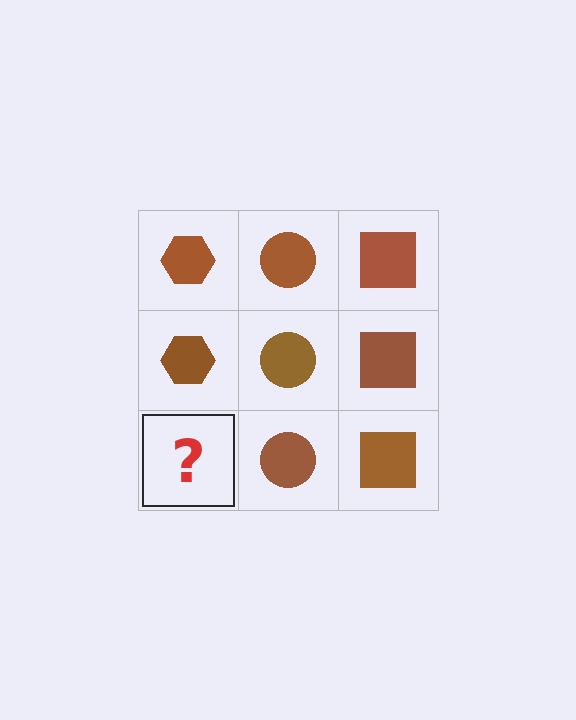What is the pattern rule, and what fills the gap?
The rule is that each column has a consistent shape. The gap should be filled with a brown hexagon.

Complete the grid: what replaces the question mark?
The question mark should be replaced with a brown hexagon.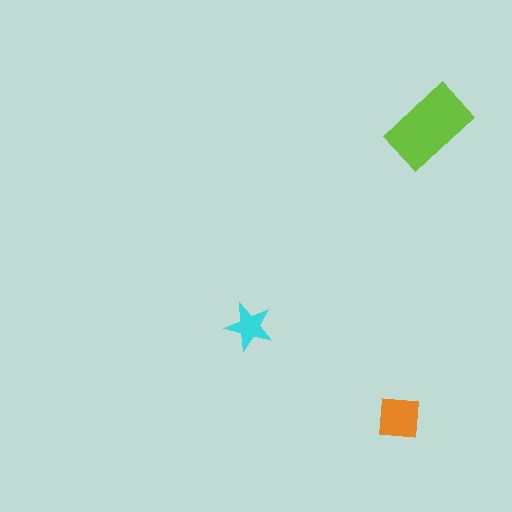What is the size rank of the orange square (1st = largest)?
2nd.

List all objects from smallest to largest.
The cyan star, the orange square, the lime rectangle.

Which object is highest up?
The lime rectangle is topmost.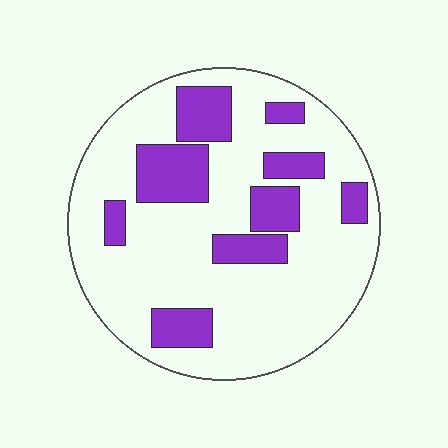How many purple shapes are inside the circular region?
9.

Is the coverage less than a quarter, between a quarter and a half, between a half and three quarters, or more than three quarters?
Less than a quarter.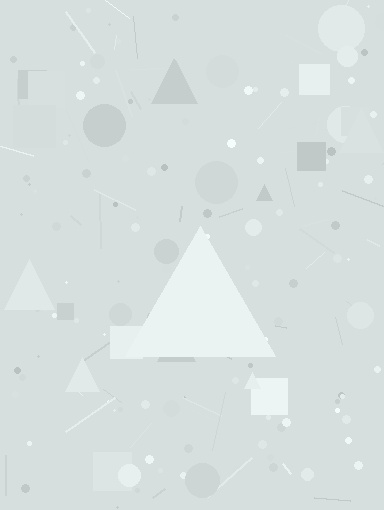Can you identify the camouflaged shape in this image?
The camouflaged shape is a triangle.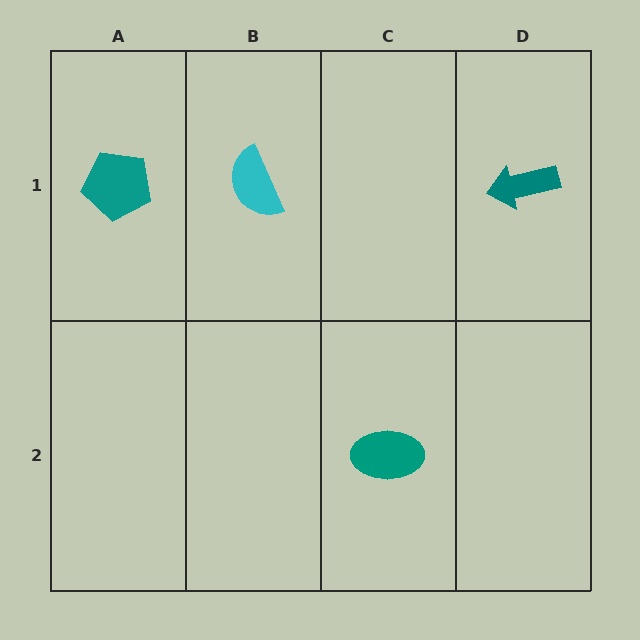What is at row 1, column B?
A cyan semicircle.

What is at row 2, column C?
A teal ellipse.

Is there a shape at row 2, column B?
No, that cell is empty.